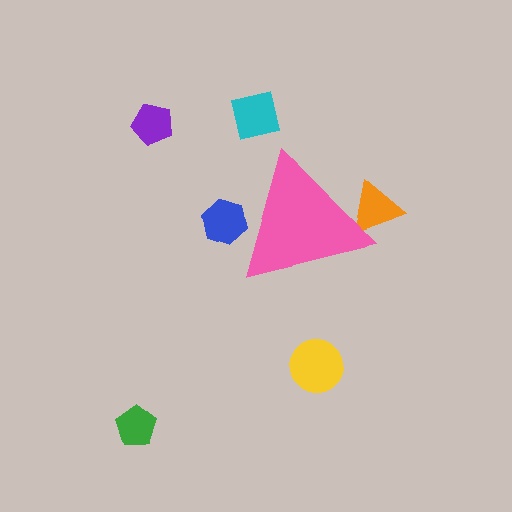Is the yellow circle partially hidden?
No, the yellow circle is fully visible.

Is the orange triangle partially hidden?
Yes, the orange triangle is partially hidden behind the pink triangle.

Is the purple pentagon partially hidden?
No, the purple pentagon is fully visible.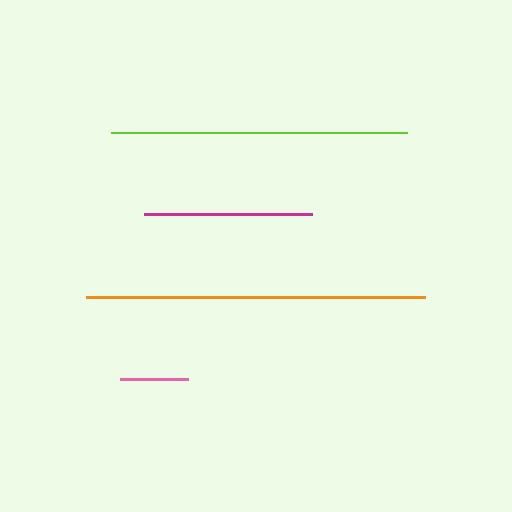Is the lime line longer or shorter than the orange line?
The orange line is longer than the lime line.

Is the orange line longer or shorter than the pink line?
The orange line is longer than the pink line.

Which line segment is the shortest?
The pink line is the shortest at approximately 68 pixels.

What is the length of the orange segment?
The orange segment is approximately 338 pixels long.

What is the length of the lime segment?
The lime segment is approximately 297 pixels long.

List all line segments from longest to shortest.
From longest to shortest: orange, lime, magenta, pink.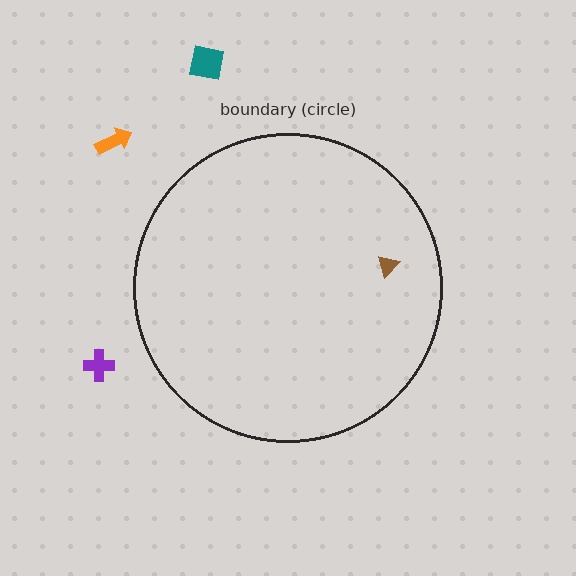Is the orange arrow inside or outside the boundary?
Outside.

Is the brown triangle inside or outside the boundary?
Inside.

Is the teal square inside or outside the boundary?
Outside.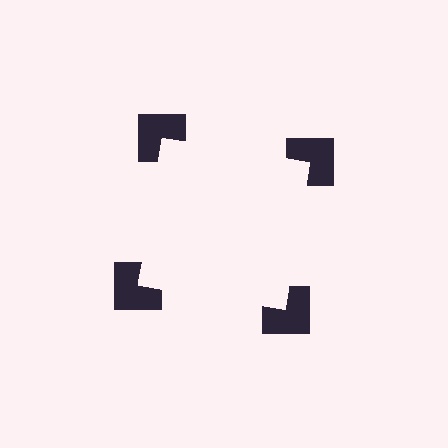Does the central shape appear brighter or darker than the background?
It typically appears slightly brighter than the background, even though no actual brightness change is drawn.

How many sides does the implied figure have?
4 sides.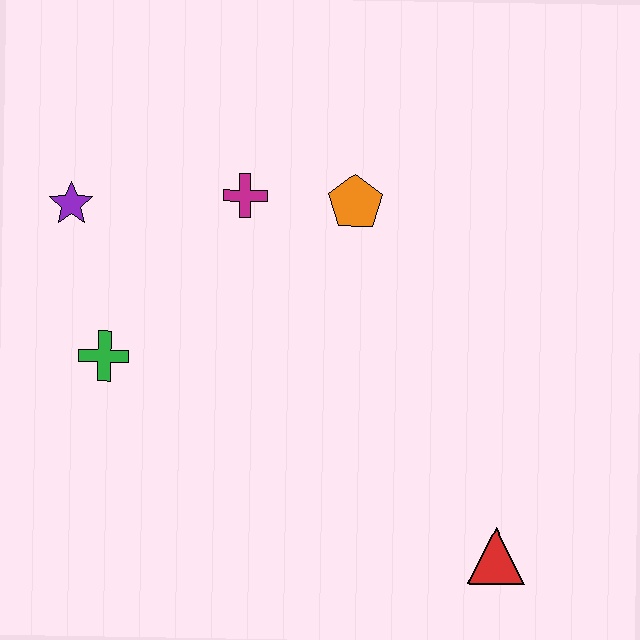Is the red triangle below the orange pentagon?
Yes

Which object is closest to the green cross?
The purple star is closest to the green cross.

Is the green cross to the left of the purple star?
No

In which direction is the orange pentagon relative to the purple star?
The orange pentagon is to the right of the purple star.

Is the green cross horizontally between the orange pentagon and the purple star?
Yes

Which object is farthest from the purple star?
The red triangle is farthest from the purple star.